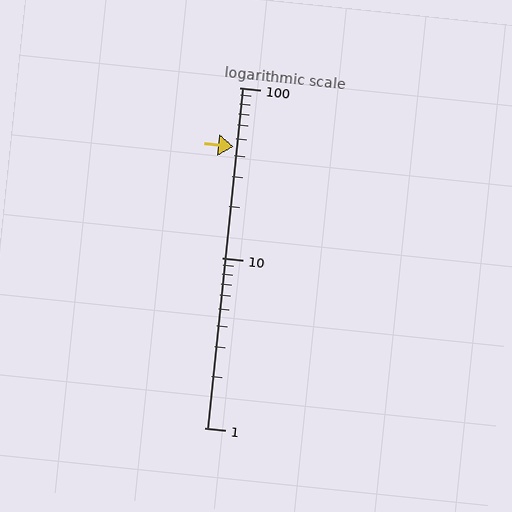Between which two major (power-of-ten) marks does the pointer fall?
The pointer is between 10 and 100.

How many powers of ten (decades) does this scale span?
The scale spans 2 decades, from 1 to 100.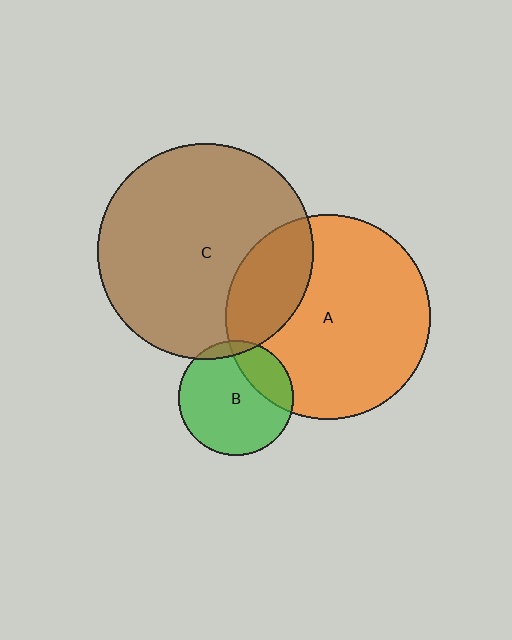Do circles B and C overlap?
Yes.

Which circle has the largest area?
Circle C (brown).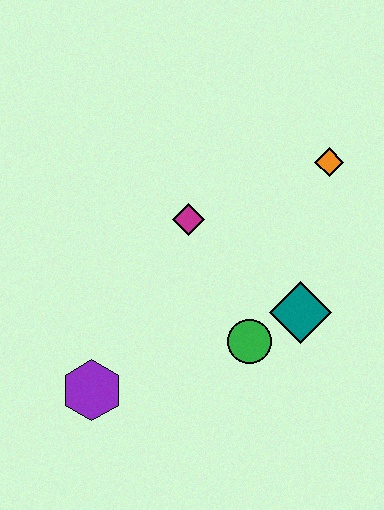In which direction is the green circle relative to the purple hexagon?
The green circle is to the right of the purple hexagon.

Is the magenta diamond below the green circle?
No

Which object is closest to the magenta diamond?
The green circle is closest to the magenta diamond.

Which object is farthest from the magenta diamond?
The purple hexagon is farthest from the magenta diamond.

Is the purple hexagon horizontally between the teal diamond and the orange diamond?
No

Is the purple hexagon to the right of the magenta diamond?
No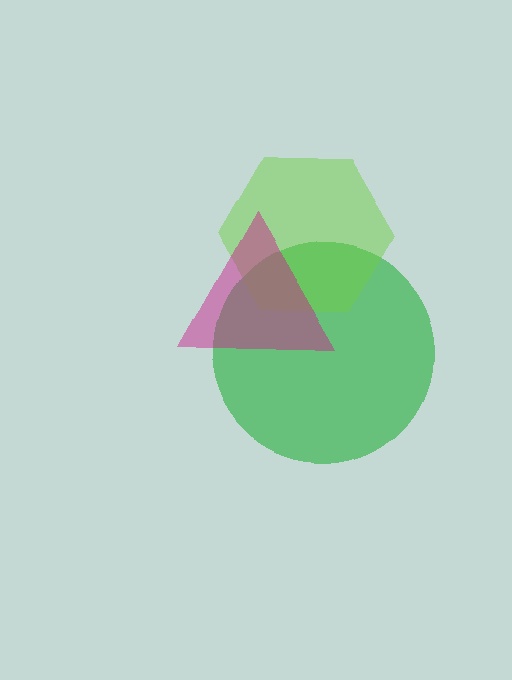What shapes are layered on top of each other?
The layered shapes are: a green circle, a lime hexagon, a magenta triangle.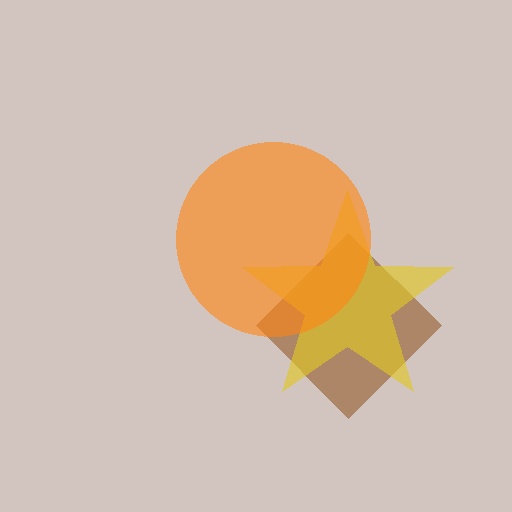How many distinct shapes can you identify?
There are 3 distinct shapes: a brown diamond, a yellow star, an orange circle.